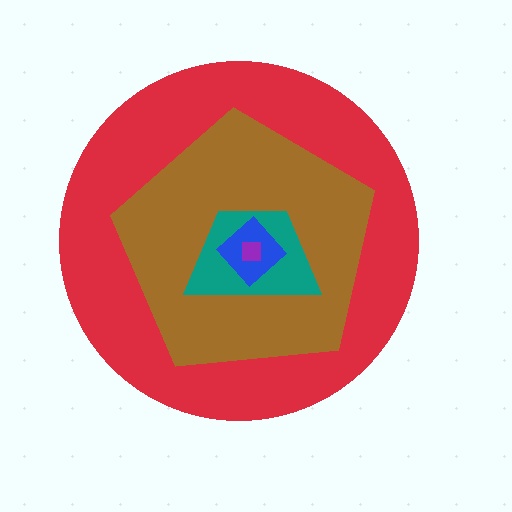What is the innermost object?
The purple square.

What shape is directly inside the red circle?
The brown pentagon.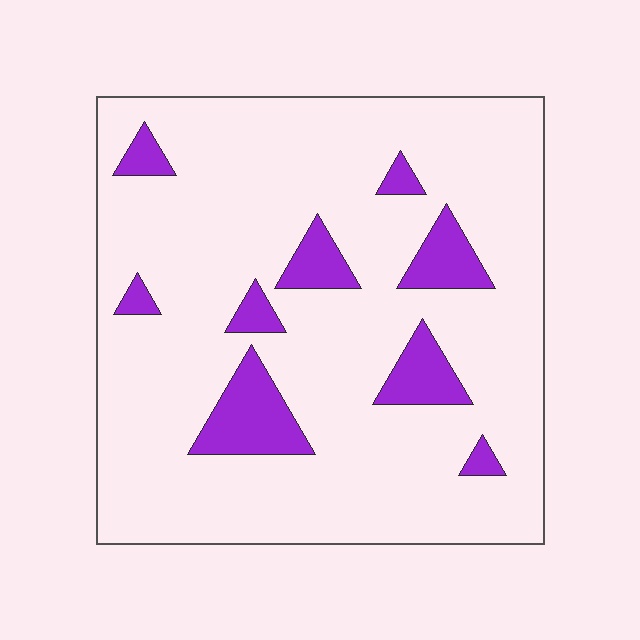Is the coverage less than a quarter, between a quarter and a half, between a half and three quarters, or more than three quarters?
Less than a quarter.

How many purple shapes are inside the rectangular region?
9.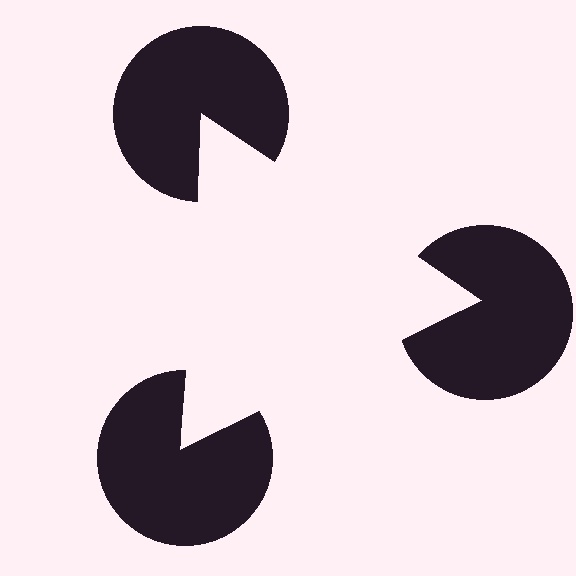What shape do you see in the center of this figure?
An illusory triangle — its edges are inferred from the aligned wedge cuts in the pac-man discs, not physically drawn.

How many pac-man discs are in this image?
There are 3 — one at each vertex of the illusory triangle.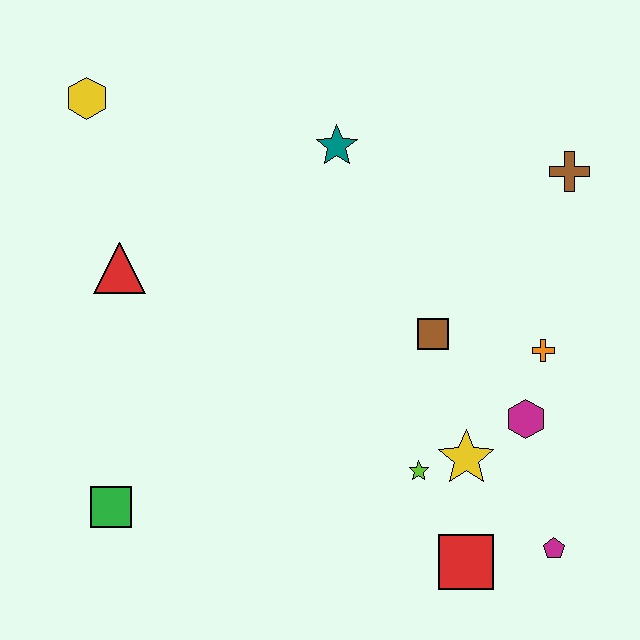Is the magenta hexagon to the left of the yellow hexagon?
No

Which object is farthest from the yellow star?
The yellow hexagon is farthest from the yellow star.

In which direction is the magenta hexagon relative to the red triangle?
The magenta hexagon is to the right of the red triangle.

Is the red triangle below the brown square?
No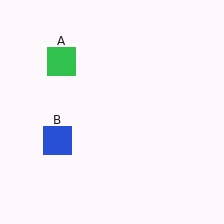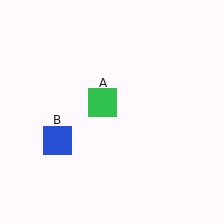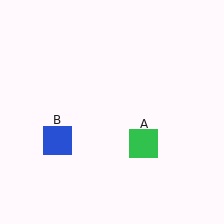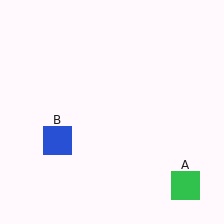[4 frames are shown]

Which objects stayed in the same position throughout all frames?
Blue square (object B) remained stationary.